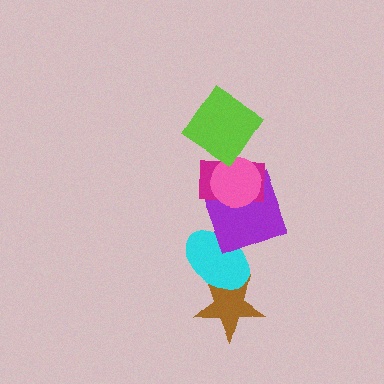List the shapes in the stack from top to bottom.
From top to bottom: the lime diamond, the pink circle, the magenta rectangle, the purple square, the cyan ellipse, the brown star.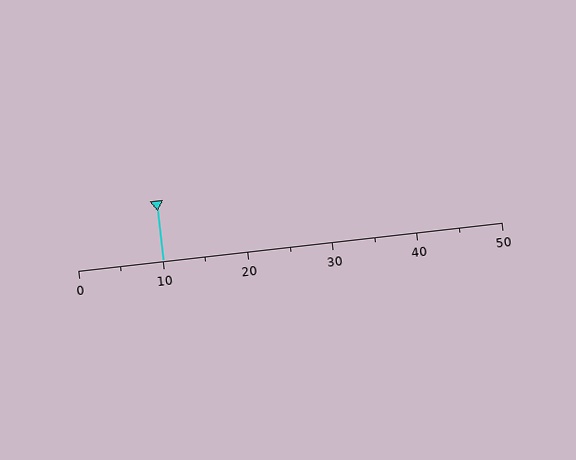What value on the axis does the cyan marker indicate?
The marker indicates approximately 10.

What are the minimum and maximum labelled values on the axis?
The axis runs from 0 to 50.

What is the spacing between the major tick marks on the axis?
The major ticks are spaced 10 apart.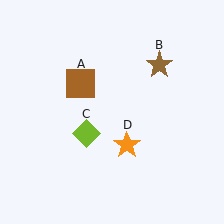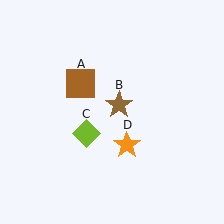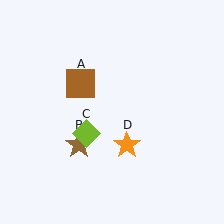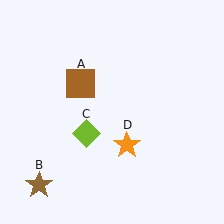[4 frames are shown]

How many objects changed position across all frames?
1 object changed position: brown star (object B).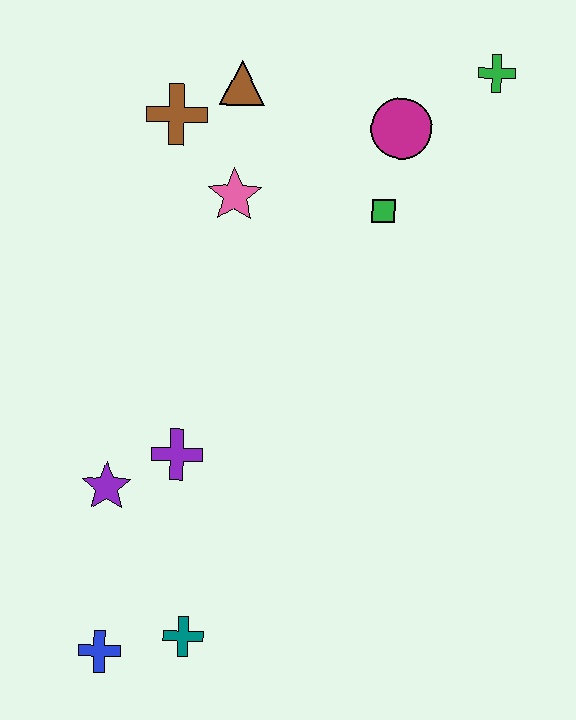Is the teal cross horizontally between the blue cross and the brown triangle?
Yes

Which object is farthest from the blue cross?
The green cross is farthest from the blue cross.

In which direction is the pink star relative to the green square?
The pink star is to the left of the green square.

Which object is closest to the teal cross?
The blue cross is closest to the teal cross.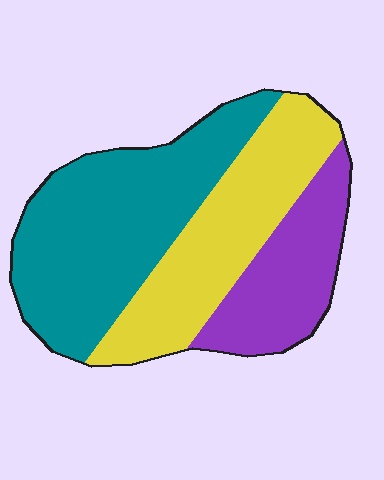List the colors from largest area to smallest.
From largest to smallest: teal, yellow, purple.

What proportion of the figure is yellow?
Yellow takes up about one third (1/3) of the figure.